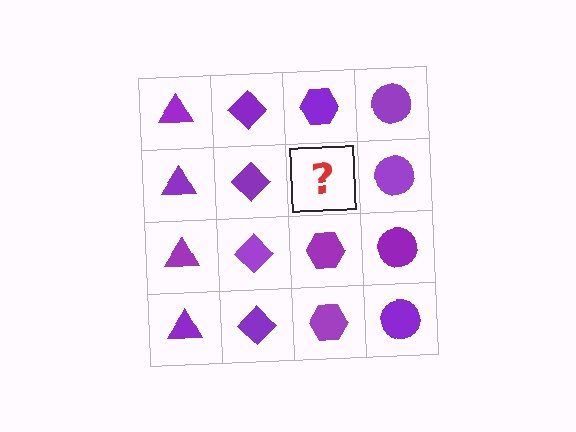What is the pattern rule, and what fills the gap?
The rule is that each column has a consistent shape. The gap should be filled with a purple hexagon.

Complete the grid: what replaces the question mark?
The question mark should be replaced with a purple hexagon.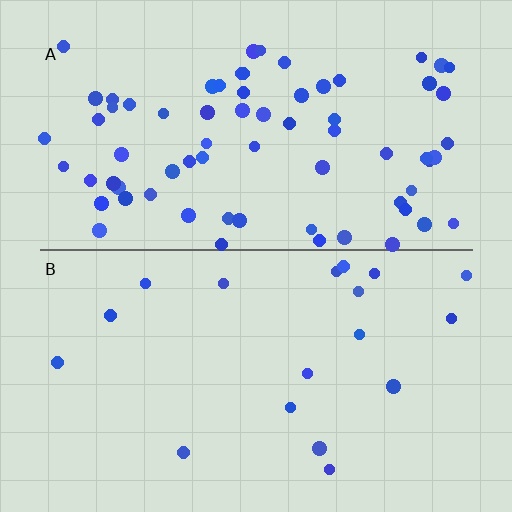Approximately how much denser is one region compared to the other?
Approximately 3.9× — region A over region B.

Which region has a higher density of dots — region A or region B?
A (the top).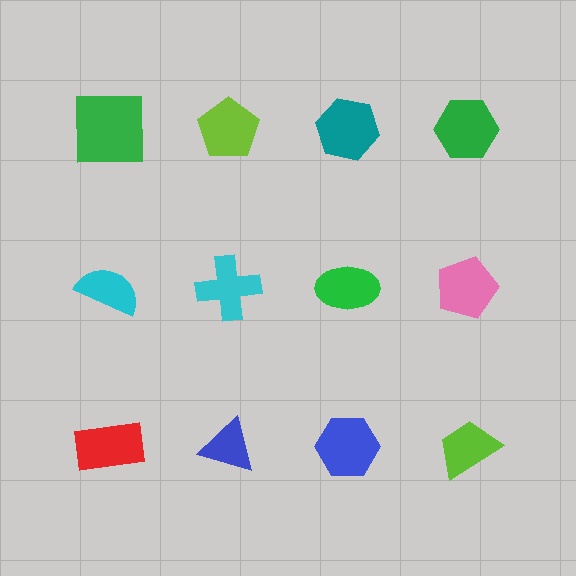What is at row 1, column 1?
A green square.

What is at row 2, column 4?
A pink pentagon.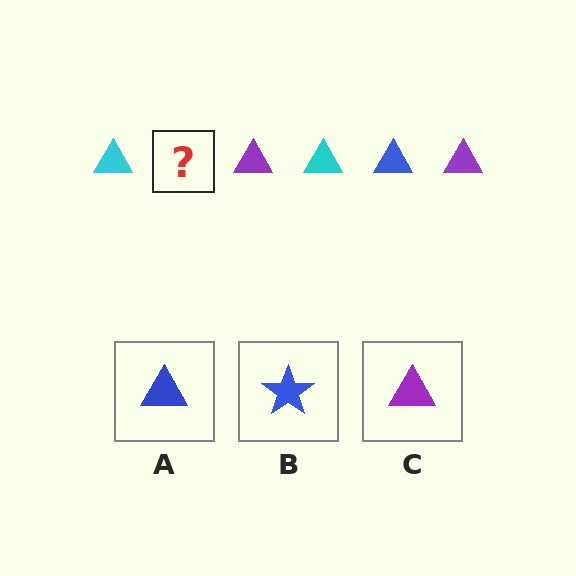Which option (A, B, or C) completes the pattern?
A.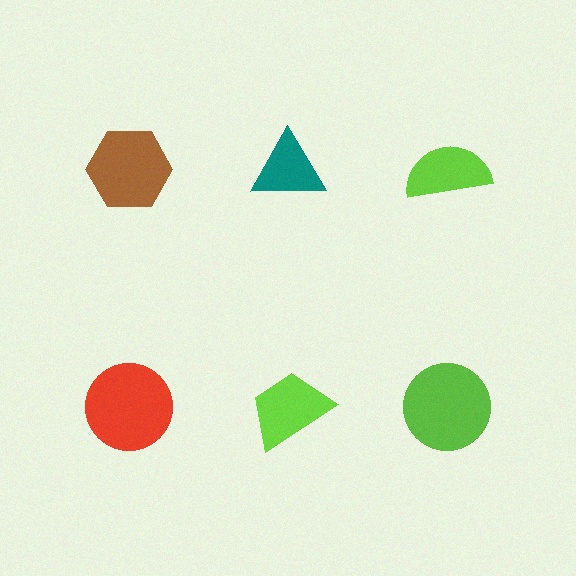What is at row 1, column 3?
A lime semicircle.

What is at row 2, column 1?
A red circle.